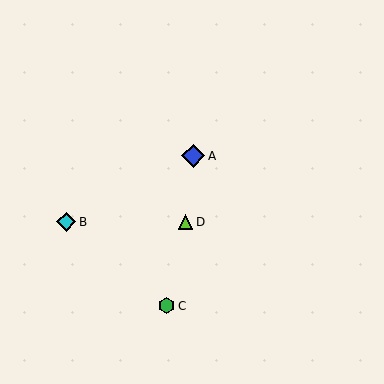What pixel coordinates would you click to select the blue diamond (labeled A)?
Click at (193, 156) to select the blue diamond A.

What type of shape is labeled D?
Shape D is a lime triangle.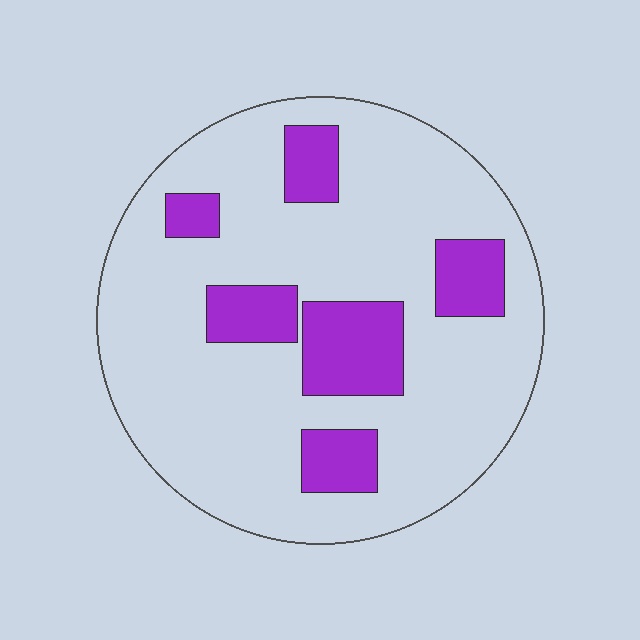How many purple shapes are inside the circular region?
6.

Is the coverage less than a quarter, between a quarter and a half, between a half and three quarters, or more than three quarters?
Less than a quarter.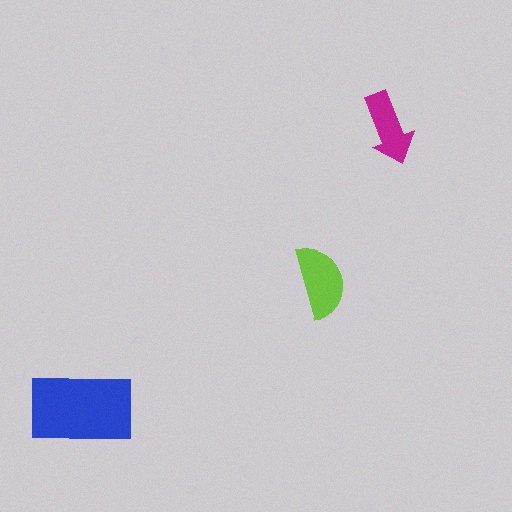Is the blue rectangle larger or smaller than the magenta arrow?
Larger.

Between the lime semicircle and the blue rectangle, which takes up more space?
The blue rectangle.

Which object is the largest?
The blue rectangle.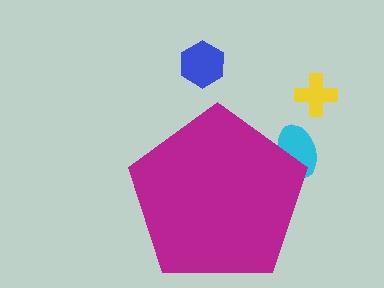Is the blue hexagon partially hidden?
No, the blue hexagon is fully visible.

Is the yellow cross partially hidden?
No, the yellow cross is fully visible.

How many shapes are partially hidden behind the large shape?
1 shape is partially hidden.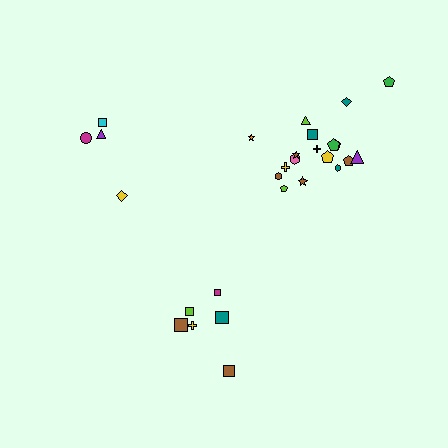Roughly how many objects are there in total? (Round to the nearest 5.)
Roughly 30 objects in total.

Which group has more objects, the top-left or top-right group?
The top-right group.